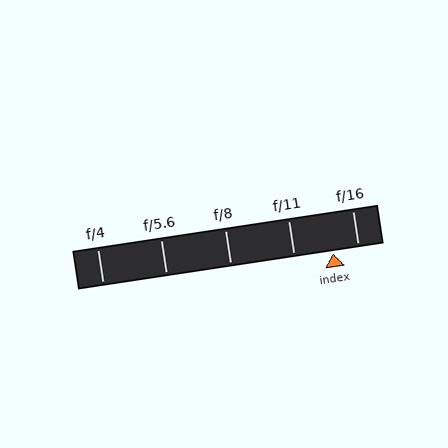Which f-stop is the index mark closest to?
The index mark is closest to f/16.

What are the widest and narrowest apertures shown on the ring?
The widest aperture shown is f/4 and the narrowest is f/16.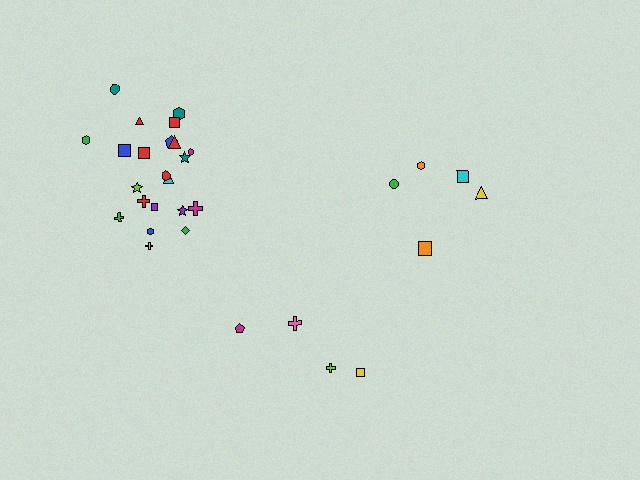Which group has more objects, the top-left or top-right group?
The top-left group.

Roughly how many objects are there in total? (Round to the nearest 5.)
Roughly 30 objects in total.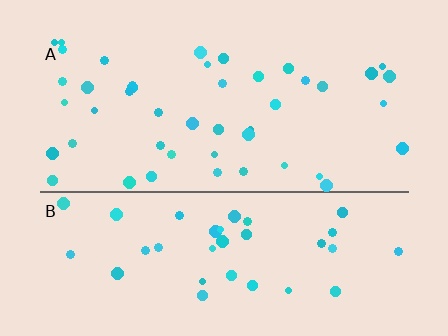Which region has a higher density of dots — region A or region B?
A (the top).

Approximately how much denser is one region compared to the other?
Approximately 1.2× — region A over region B.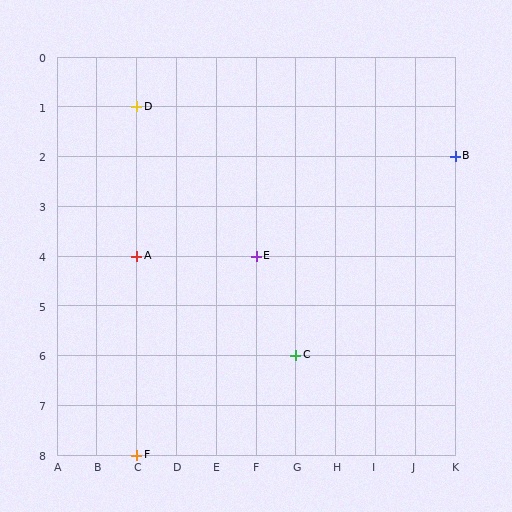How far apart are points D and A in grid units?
Points D and A are 3 rows apart.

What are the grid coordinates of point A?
Point A is at grid coordinates (C, 4).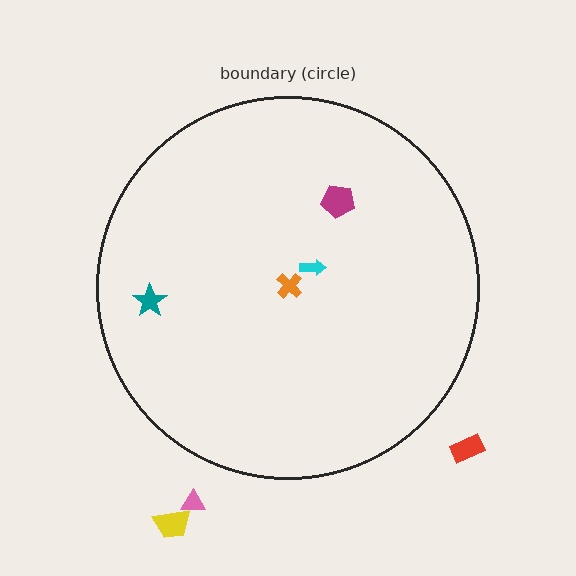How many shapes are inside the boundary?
4 inside, 3 outside.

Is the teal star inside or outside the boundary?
Inside.